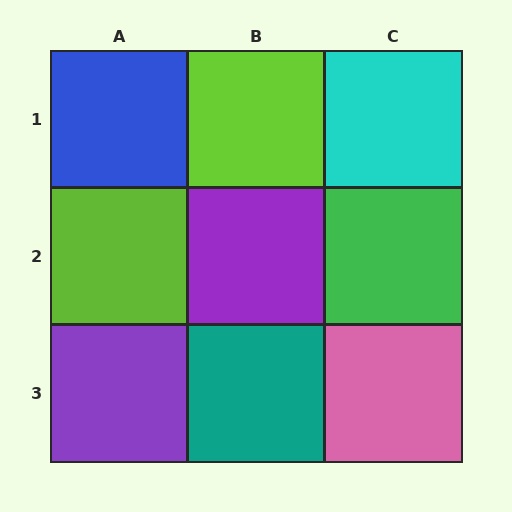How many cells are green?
1 cell is green.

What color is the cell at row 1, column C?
Cyan.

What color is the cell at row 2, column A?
Lime.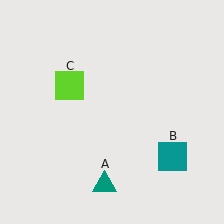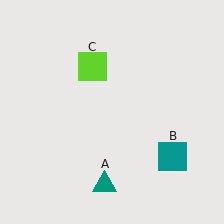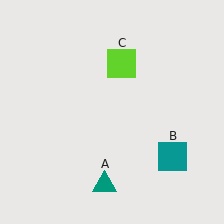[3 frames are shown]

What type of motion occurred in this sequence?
The lime square (object C) rotated clockwise around the center of the scene.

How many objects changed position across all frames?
1 object changed position: lime square (object C).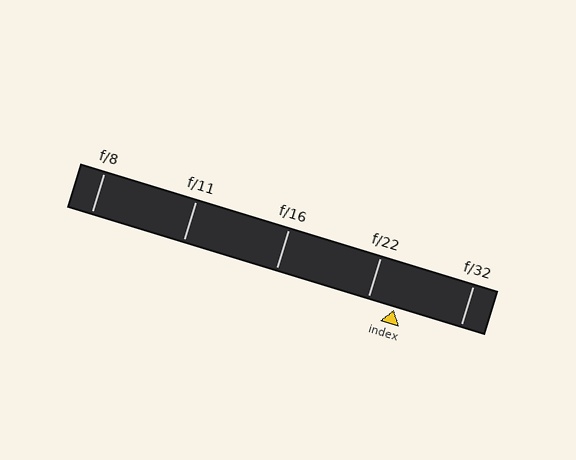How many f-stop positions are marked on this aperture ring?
There are 5 f-stop positions marked.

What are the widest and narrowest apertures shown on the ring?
The widest aperture shown is f/8 and the narrowest is f/32.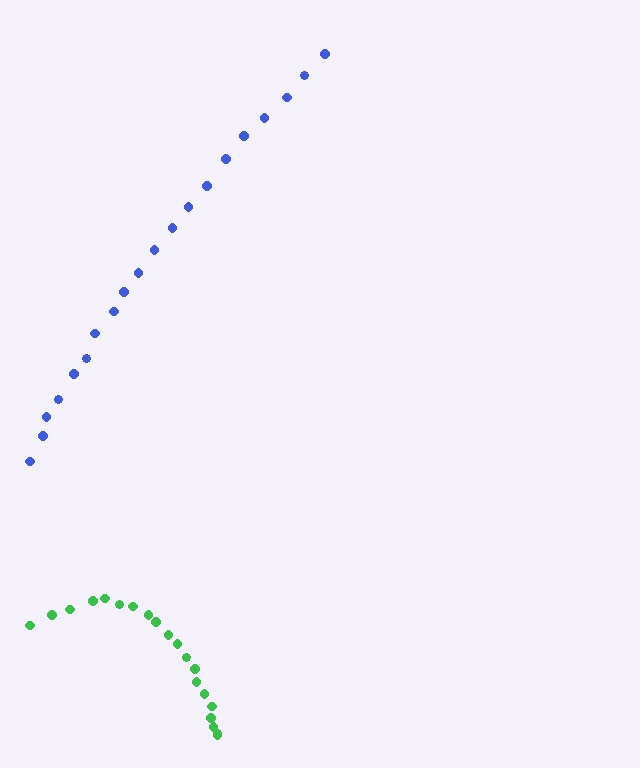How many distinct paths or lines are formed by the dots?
There are 2 distinct paths.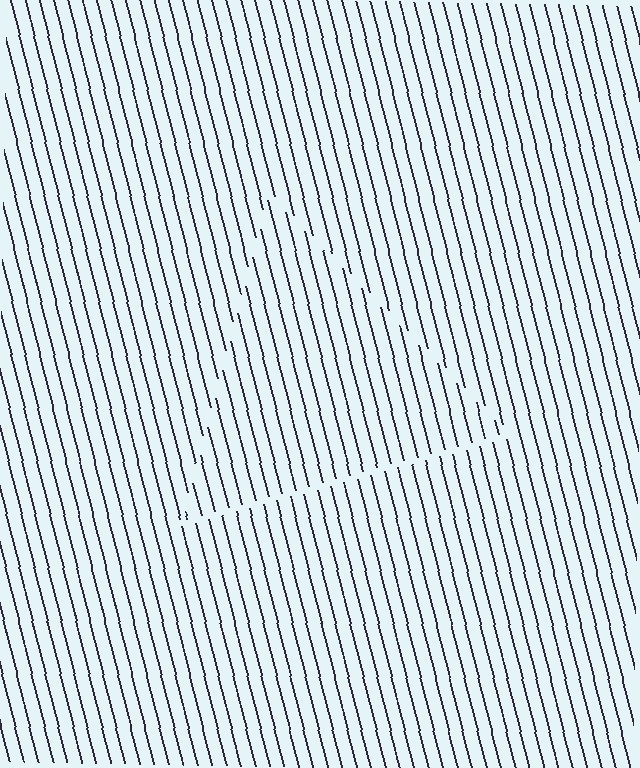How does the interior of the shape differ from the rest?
The interior of the shape contains the same grating, shifted by half a period — the contour is defined by the phase discontinuity where line-ends from the inner and outer gratings abut.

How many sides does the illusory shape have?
3 sides — the line-ends trace a triangle.